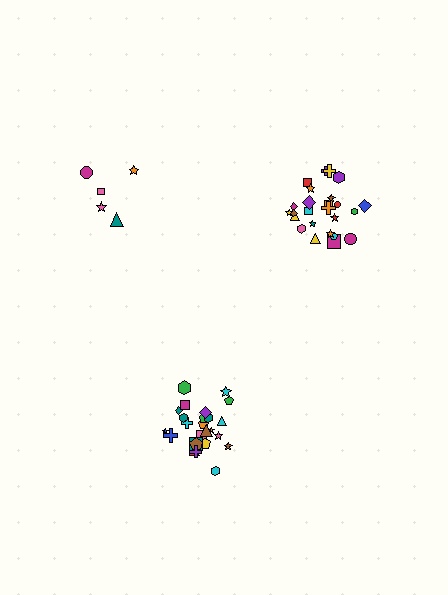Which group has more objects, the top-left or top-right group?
The top-right group.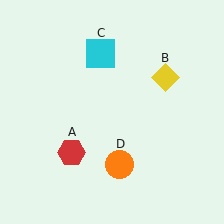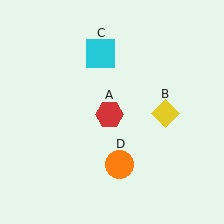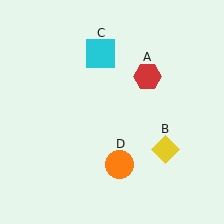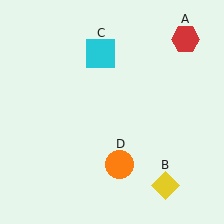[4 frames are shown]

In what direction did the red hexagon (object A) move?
The red hexagon (object A) moved up and to the right.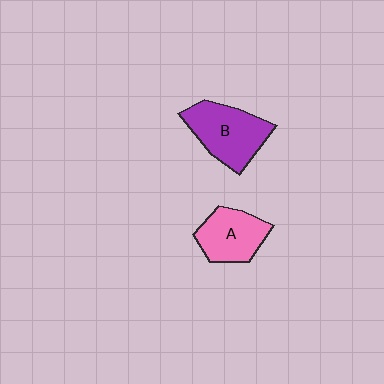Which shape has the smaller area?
Shape A (pink).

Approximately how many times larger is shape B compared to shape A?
Approximately 1.3 times.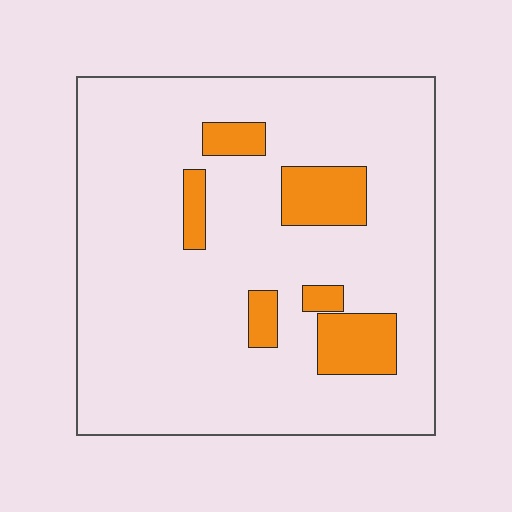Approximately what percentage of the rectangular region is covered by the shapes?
Approximately 15%.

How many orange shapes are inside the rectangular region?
6.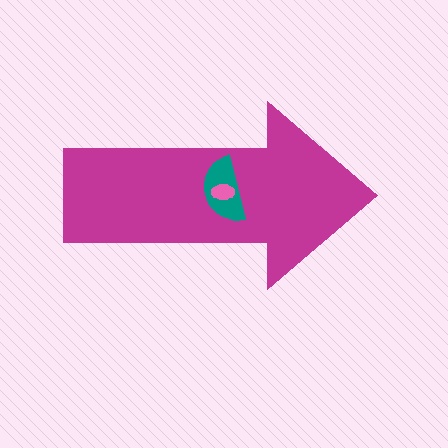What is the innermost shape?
The pink ellipse.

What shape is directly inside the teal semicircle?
The pink ellipse.